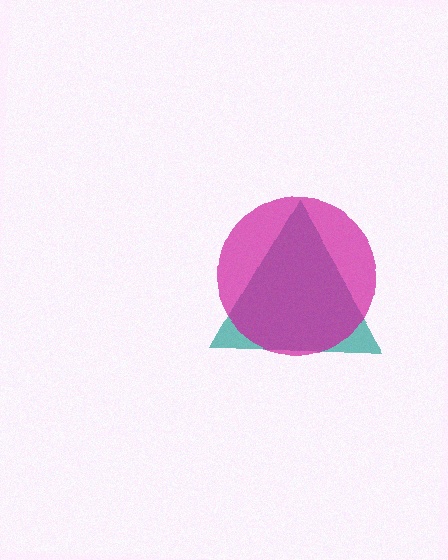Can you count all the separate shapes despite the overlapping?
Yes, there are 2 separate shapes.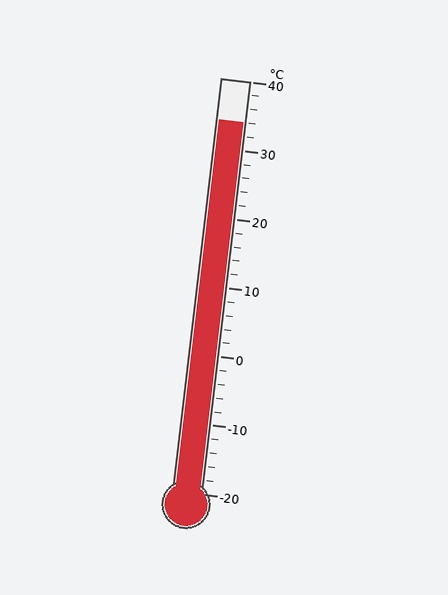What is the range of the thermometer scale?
The thermometer scale ranges from -20°C to 40°C.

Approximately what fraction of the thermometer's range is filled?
The thermometer is filled to approximately 90% of its range.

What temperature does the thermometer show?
The thermometer shows approximately 34°C.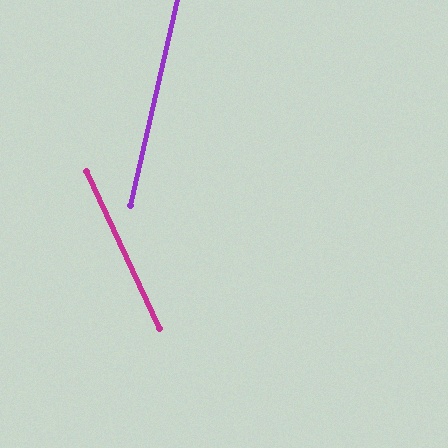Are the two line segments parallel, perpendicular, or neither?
Neither parallel nor perpendicular — they differ by about 38°.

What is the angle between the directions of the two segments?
Approximately 38 degrees.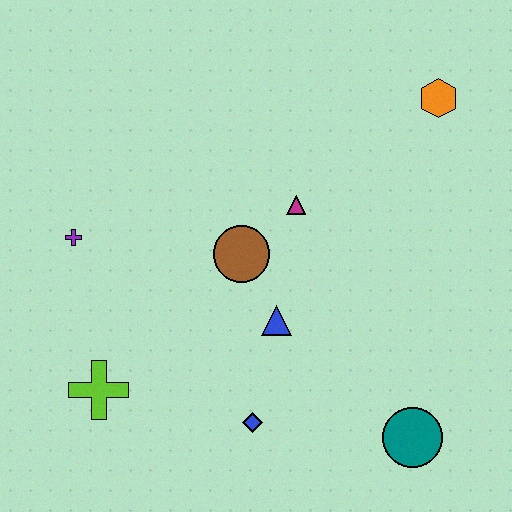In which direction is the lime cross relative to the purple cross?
The lime cross is below the purple cross.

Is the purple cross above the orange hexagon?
No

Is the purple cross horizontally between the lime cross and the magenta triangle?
No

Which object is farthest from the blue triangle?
The orange hexagon is farthest from the blue triangle.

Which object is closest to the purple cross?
The lime cross is closest to the purple cross.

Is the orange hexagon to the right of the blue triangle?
Yes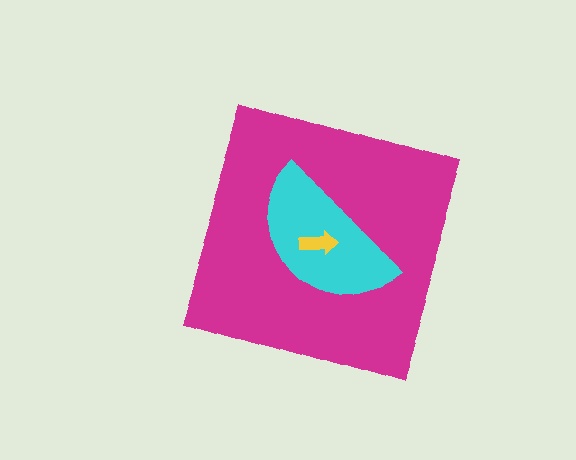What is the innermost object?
The yellow arrow.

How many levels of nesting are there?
3.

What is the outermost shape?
The magenta diamond.